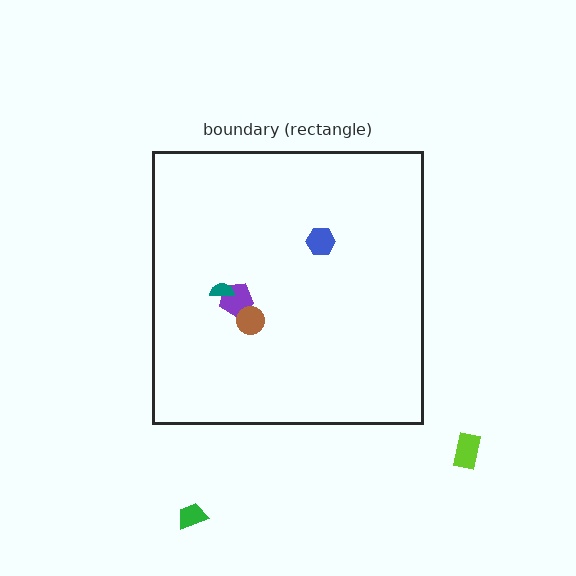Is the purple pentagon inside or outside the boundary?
Inside.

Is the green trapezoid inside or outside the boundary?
Outside.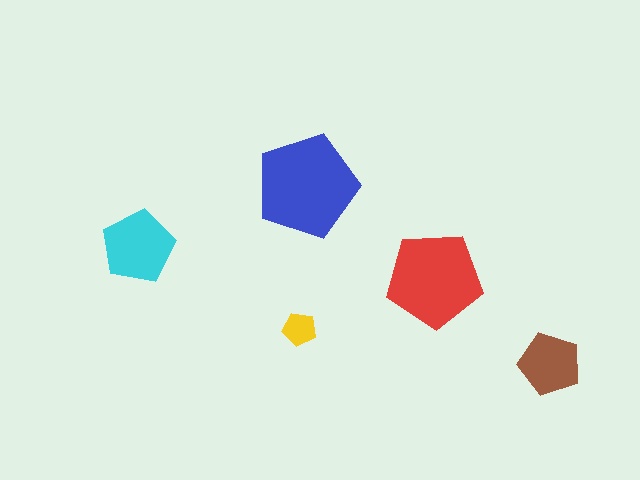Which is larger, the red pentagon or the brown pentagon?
The red one.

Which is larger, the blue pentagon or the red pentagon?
The blue one.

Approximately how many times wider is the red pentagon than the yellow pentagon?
About 3 times wider.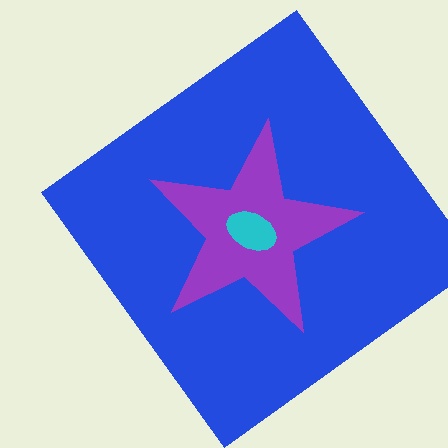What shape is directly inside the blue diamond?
The purple star.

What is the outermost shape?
The blue diamond.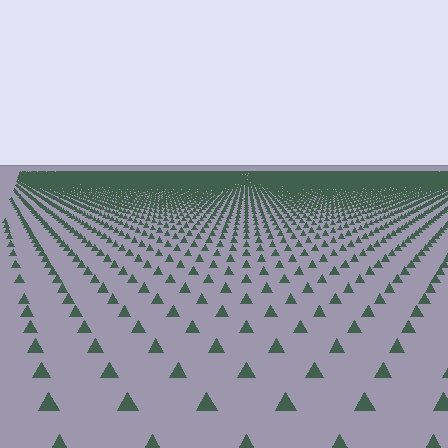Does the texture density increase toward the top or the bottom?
Density increases toward the top.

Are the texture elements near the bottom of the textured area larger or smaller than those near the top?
Larger. Near the bottom, elements are closer to the viewer and appear at a bigger on-screen size.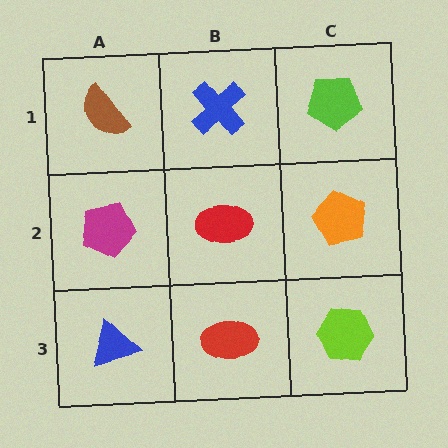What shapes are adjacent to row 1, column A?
A magenta pentagon (row 2, column A), a blue cross (row 1, column B).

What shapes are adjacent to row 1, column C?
An orange pentagon (row 2, column C), a blue cross (row 1, column B).